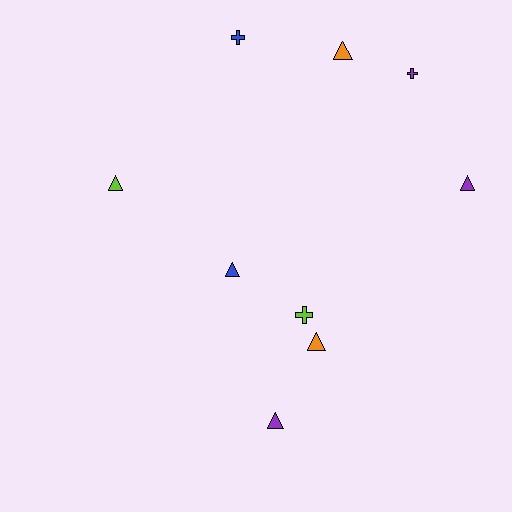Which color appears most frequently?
Purple, with 3 objects.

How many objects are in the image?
There are 9 objects.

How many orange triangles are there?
There are 2 orange triangles.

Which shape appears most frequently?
Triangle, with 6 objects.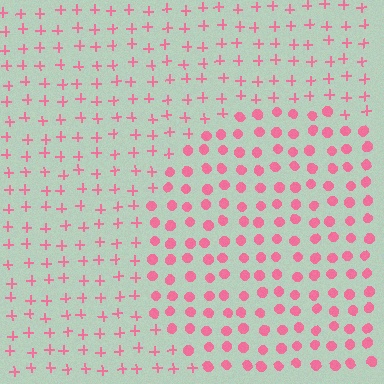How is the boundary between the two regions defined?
The boundary is defined by a change in element shape: circles inside vs. plus signs outside. All elements share the same color and spacing.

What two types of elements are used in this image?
The image uses circles inside the circle region and plus signs outside it.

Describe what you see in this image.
The image is filled with small pink elements arranged in a uniform grid. A circle-shaped region contains circles, while the surrounding area contains plus signs. The boundary is defined purely by the change in element shape.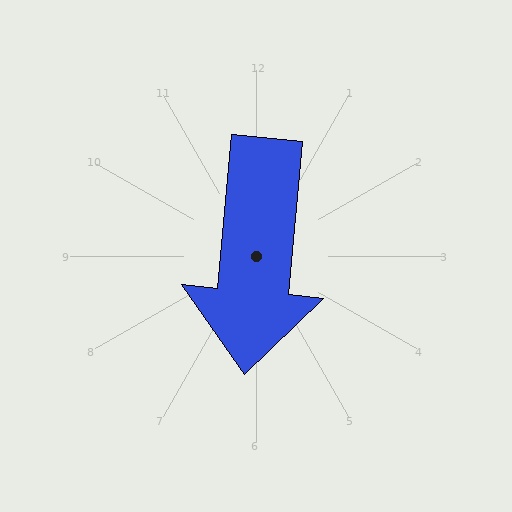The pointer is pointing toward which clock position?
Roughly 6 o'clock.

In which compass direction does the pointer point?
South.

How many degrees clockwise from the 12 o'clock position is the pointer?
Approximately 185 degrees.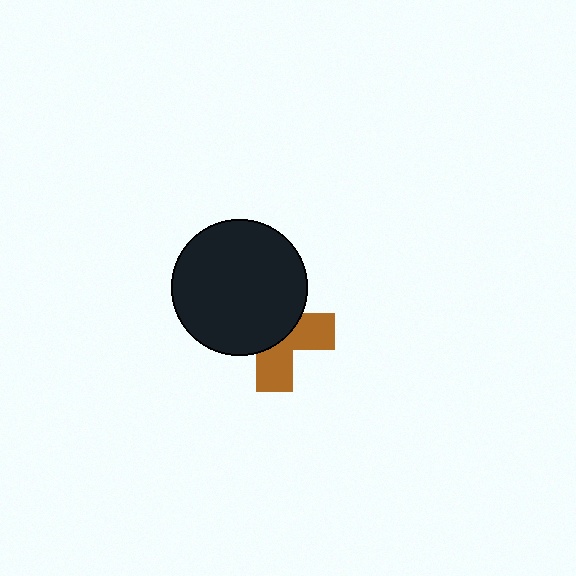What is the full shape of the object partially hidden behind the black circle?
The partially hidden object is a brown cross.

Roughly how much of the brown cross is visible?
A small part of it is visible (roughly 42%).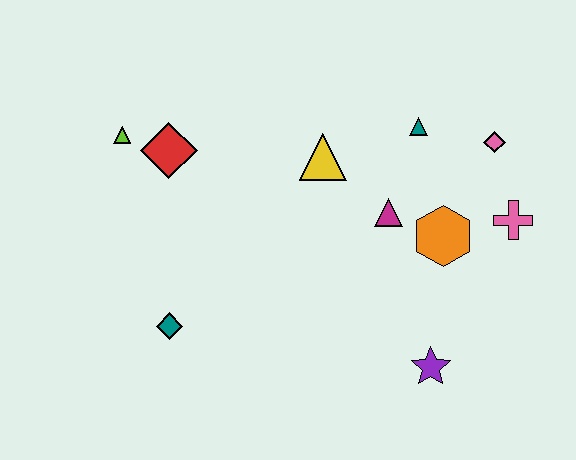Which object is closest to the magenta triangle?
The orange hexagon is closest to the magenta triangle.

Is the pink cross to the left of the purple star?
No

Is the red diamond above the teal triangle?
No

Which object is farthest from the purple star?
The lime triangle is farthest from the purple star.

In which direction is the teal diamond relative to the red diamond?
The teal diamond is below the red diamond.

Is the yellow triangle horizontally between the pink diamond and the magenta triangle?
No